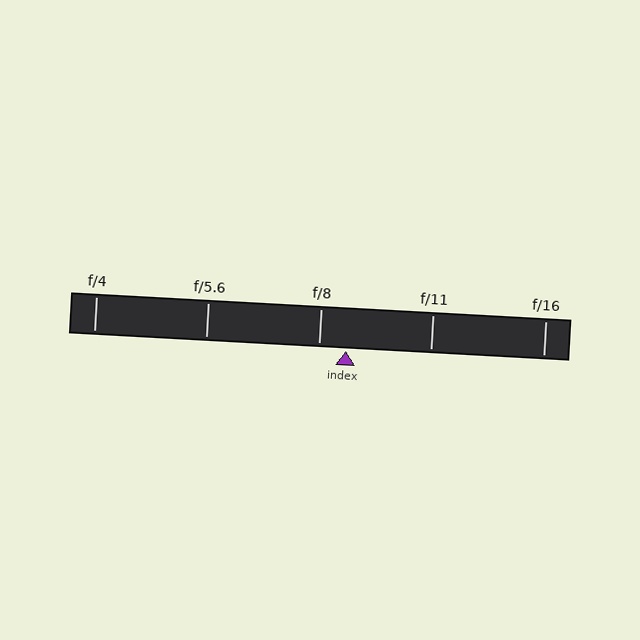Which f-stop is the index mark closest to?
The index mark is closest to f/8.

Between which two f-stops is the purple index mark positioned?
The index mark is between f/8 and f/11.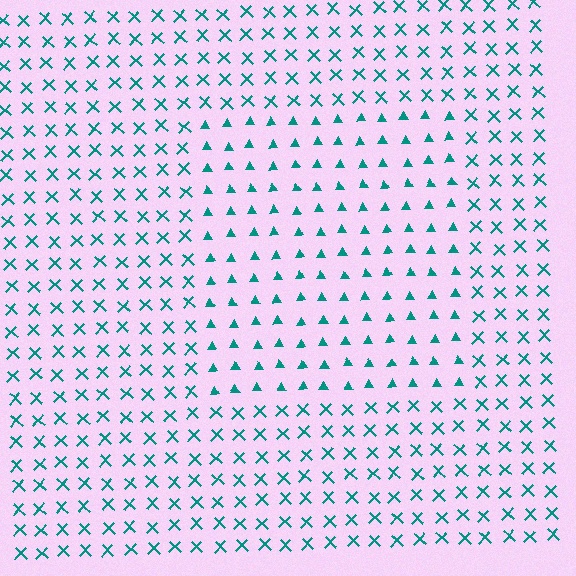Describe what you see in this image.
The image is filled with small teal elements arranged in a uniform grid. A rectangle-shaped region contains triangles, while the surrounding area contains X marks. The boundary is defined purely by the change in element shape.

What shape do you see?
I see a rectangle.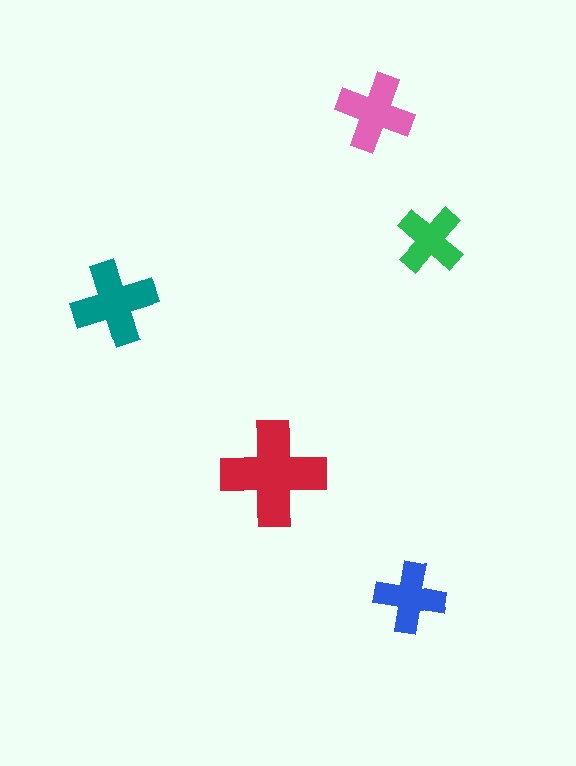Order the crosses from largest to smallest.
the red one, the teal one, the pink one, the blue one, the green one.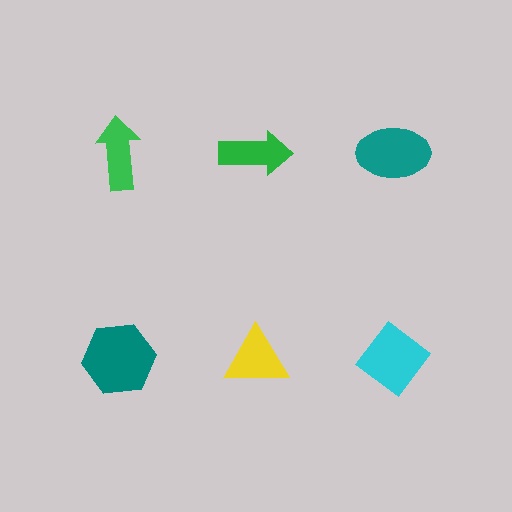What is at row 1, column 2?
A green arrow.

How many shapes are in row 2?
3 shapes.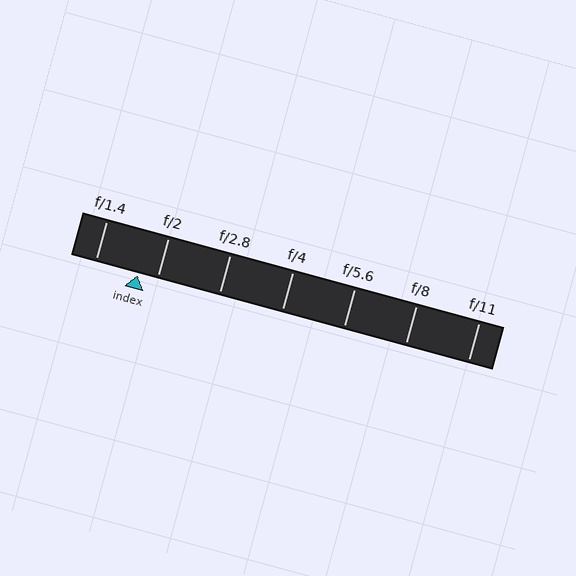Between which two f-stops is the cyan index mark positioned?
The index mark is between f/1.4 and f/2.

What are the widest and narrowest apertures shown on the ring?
The widest aperture shown is f/1.4 and the narrowest is f/11.